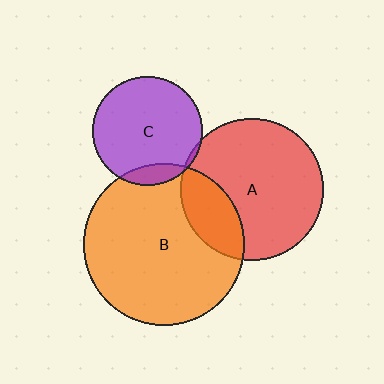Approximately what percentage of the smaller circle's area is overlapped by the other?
Approximately 25%.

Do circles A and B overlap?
Yes.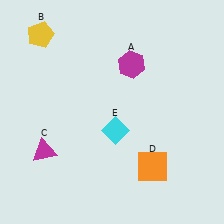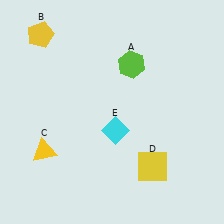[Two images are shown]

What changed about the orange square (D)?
In Image 1, D is orange. In Image 2, it changed to yellow.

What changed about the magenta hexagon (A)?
In Image 1, A is magenta. In Image 2, it changed to lime.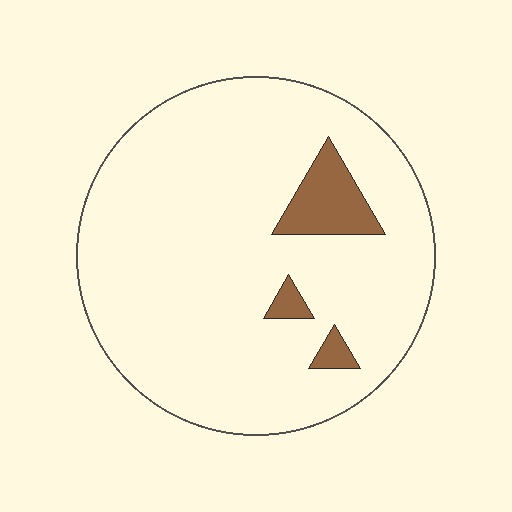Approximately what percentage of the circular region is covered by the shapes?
Approximately 10%.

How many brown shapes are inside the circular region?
3.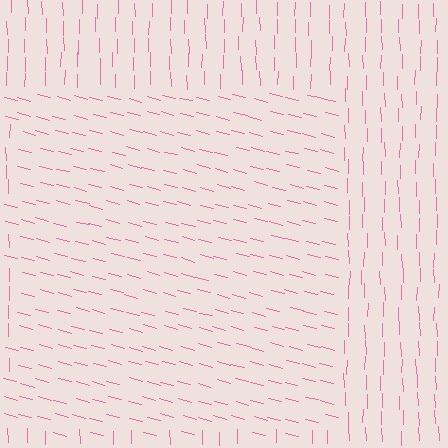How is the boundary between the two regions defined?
The boundary is defined purely by a change in line orientation (approximately 75 degrees difference). All lines are the same color and thickness.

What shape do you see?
I see a rectangle.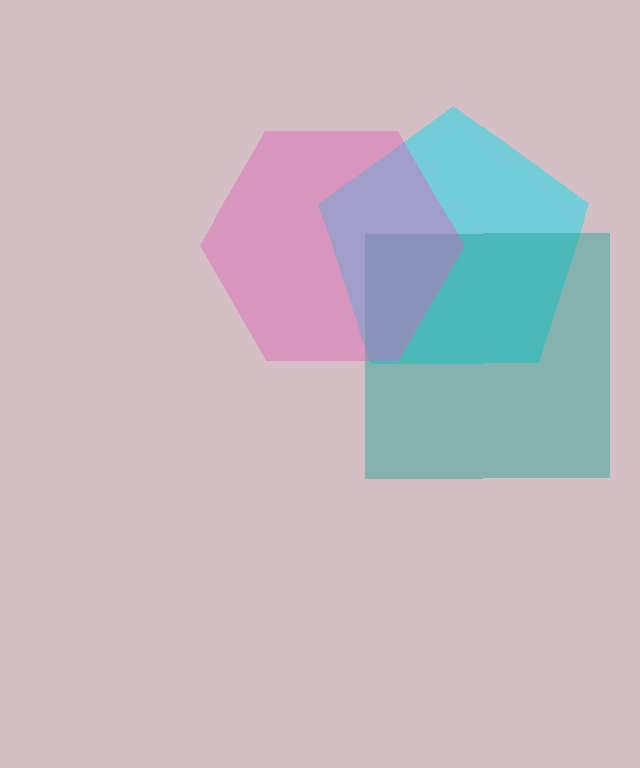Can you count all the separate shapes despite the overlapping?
Yes, there are 3 separate shapes.